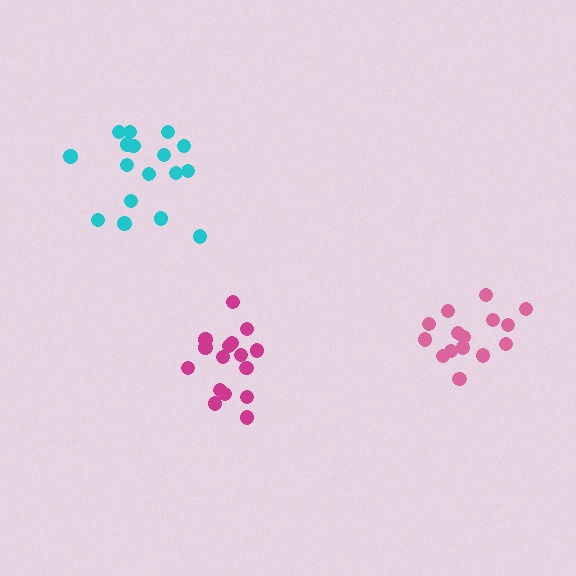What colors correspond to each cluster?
The clusters are colored: magenta, cyan, pink.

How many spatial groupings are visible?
There are 3 spatial groupings.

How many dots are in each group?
Group 1: 16 dots, Group 2: 17 dots, Group 3: 15 dots (48 total).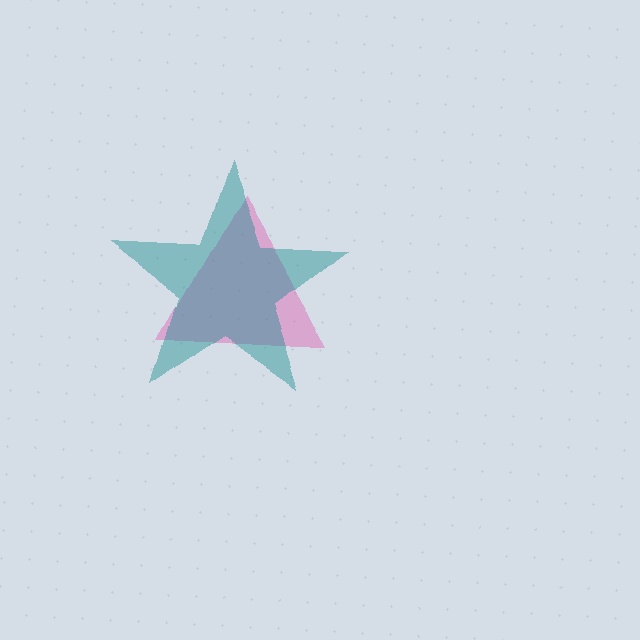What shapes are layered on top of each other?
The layered shapes are: a pink triangle, a teal star.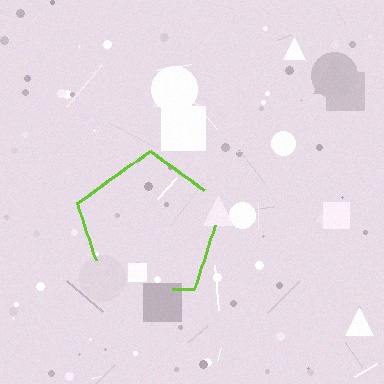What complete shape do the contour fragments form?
The contour fragments form a pentagon.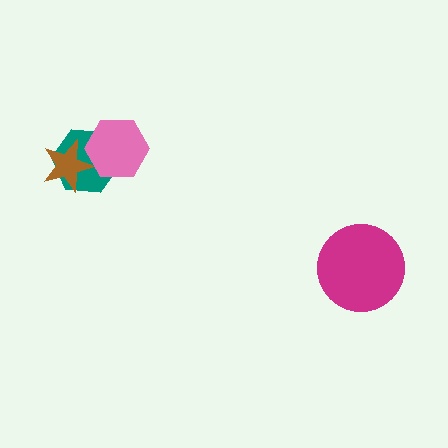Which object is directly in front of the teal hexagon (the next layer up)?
The brown star is directly in front of the teal hexagon.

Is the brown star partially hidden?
Yes, it is partially covered by another shape.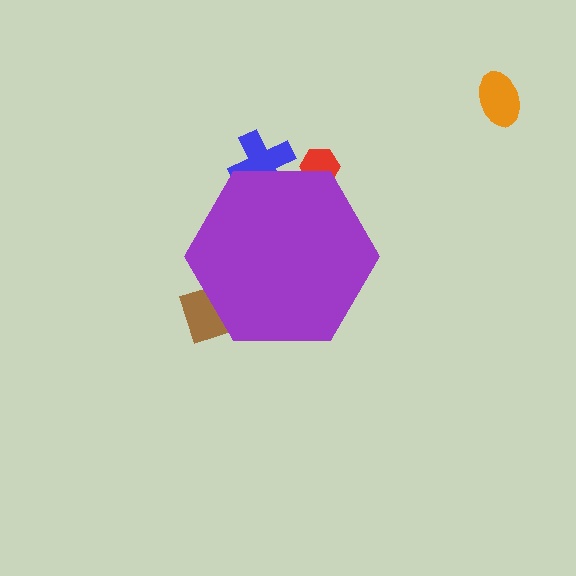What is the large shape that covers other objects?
A purple hexagon.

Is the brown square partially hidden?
Yes, the brown square is partially hidden behind the purple hexagon.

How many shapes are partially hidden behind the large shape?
3 shapes are partially hidden.